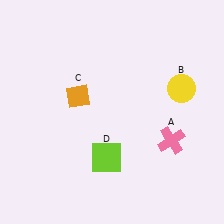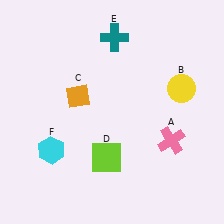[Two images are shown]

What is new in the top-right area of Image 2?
A teal cross (E) was added in the top-right area of Image 2.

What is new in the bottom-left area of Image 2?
A cyan hexagon (F) was added in the bottom-left area of Image 2.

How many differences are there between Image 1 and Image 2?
There are 2 differences between the two images.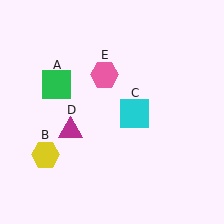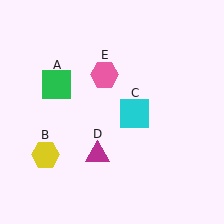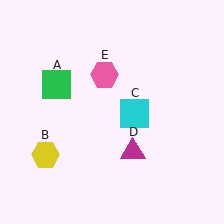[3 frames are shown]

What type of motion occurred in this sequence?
The magenta triangle (object D) rotated counterclockwise around the center of the scene.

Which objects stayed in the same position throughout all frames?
Green square (object A) and yellow hexagon (object B) and cyan square (object C) and pink hexagon (object E) remained stationary.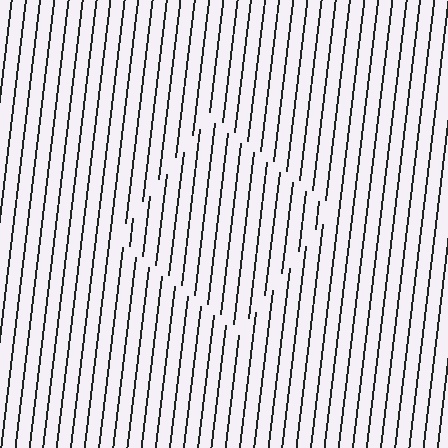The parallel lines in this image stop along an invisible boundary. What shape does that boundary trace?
An illusory square. The interior of the shape contains the same grating, shifted by half a period — the contour is defined by the phase discontinuity where line-ends from the inner and outer gratings abut.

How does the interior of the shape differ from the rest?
The interior of the shape contains the same grating, shifted by half a period — the contour is defined by the phase discontinuity where line-ends from the inner and outer gratings abut.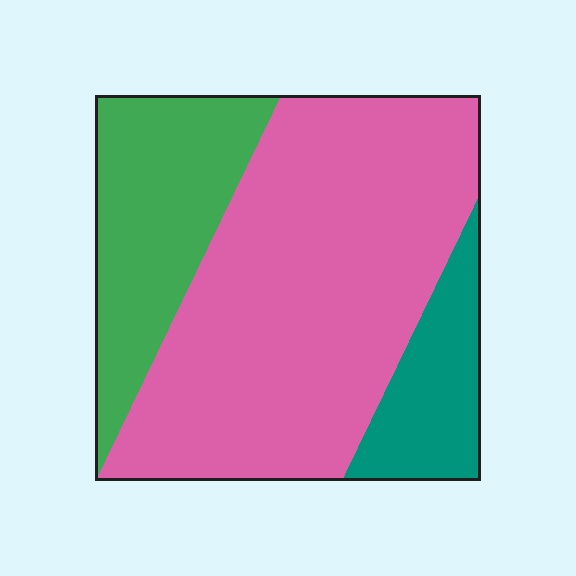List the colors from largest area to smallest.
From largest to smallest: pink, green, teal.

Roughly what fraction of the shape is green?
Green covers 24% of the shape.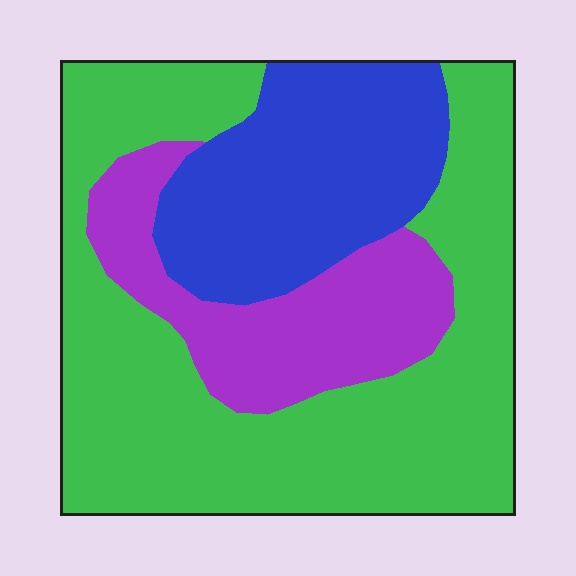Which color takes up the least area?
Purple, at roughly 20%.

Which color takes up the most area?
Green, at roughly 55%.